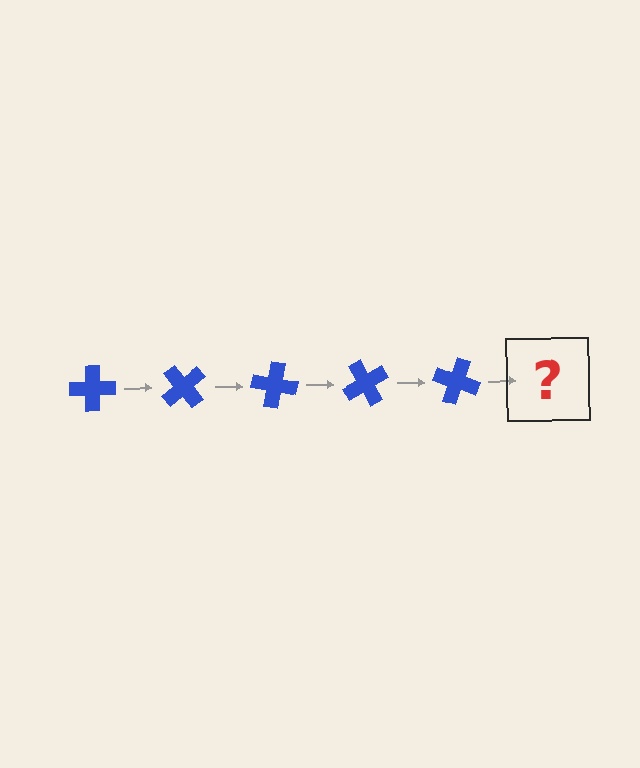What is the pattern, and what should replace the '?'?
The pattern is that the cross rotates 50 degrees each step. The '?' should be a blue cross rotated 250 degrees.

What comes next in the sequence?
The next element should be a blue cross rotated 250 degrees.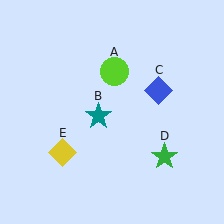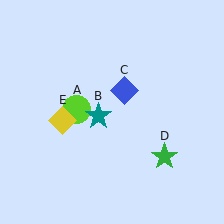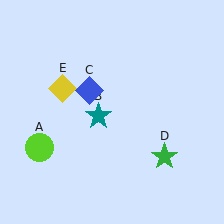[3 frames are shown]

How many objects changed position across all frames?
3 objects changed position: lime circle (object A), blue diamond (object C), yellow diamond (object E).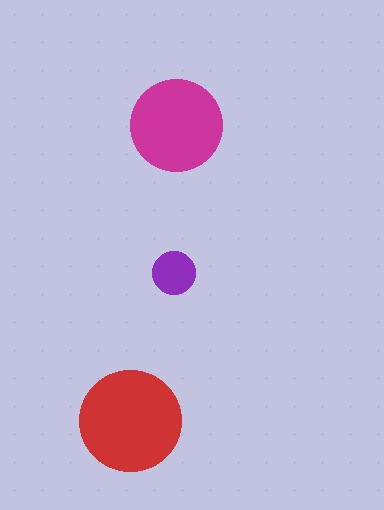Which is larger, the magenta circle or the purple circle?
The magenta one.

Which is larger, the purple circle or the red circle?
The red one.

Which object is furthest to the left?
The red circle is leftmost.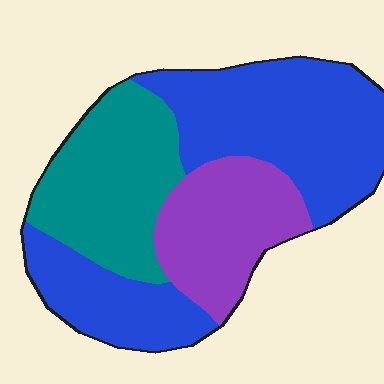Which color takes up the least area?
Purple, at roughly 20%.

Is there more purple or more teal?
Teal.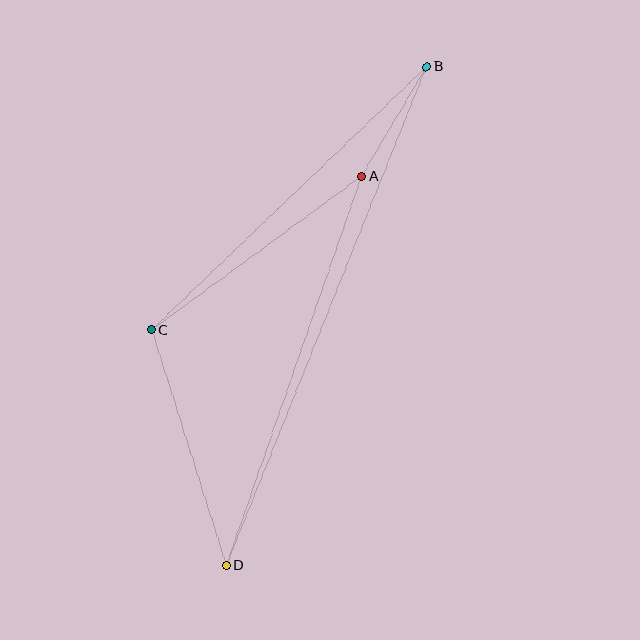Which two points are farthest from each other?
Points B and D are farthest from each other.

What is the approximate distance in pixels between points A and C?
The distance between A and C is approximately 260 pixels.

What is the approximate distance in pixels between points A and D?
The distance between A and D is approximately 412 pixels.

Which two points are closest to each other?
Points A and B are closest to each other.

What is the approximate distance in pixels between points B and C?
The distance between B and C is approximately 381 pixels.